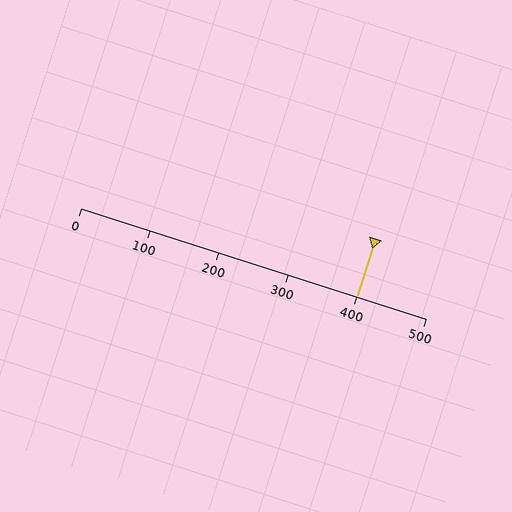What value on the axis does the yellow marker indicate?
The marker indicates approximately 400.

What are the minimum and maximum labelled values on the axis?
The axis runs from 0 to 500.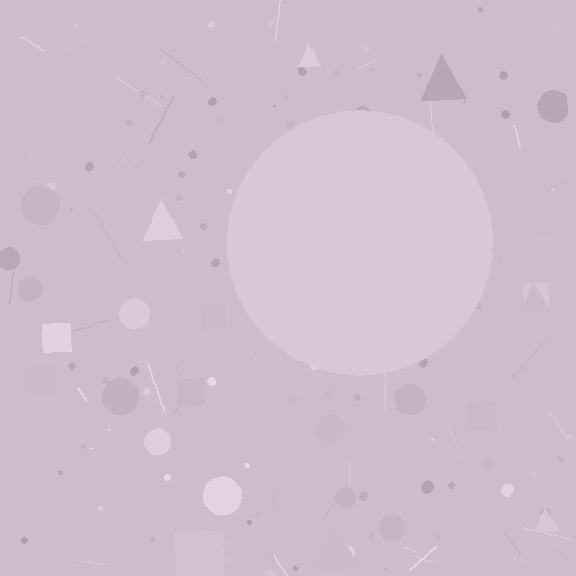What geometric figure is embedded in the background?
A circle is embedded in the background.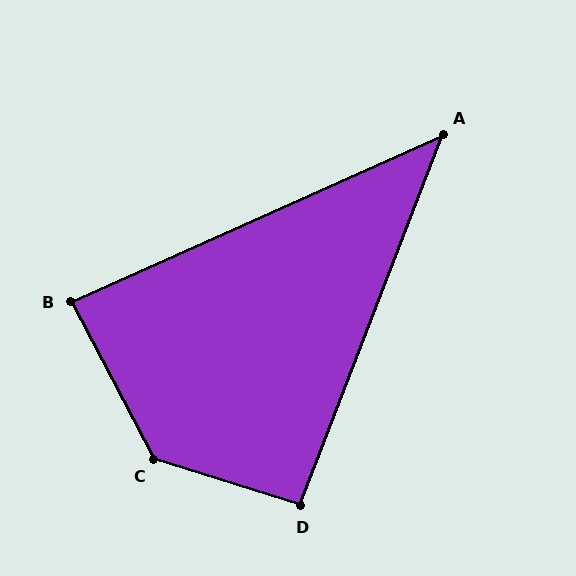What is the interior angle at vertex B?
Approximately 86 degrees (approximately right).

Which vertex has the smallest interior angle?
A, at approximately 45 degrees.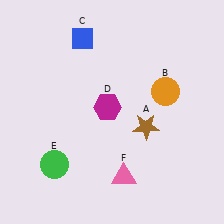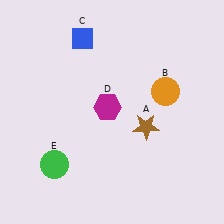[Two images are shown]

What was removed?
The pink triangle (F) was removed in Image 2.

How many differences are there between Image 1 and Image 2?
There is 1 difference between the two images.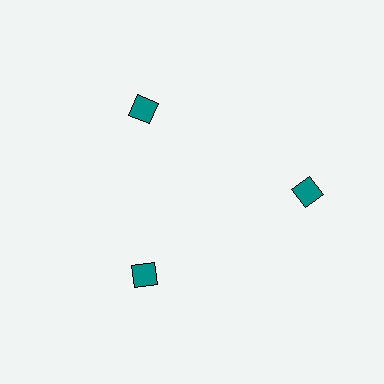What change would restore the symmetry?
The symmetry would be restored by moving it inward, back onto the ring so that all 3 squares sit at equal angles and equal distance from the center.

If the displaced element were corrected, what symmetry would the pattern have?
It would have 3-fold rotational symmetry — the pattern would map onto itself every 120 degrees.